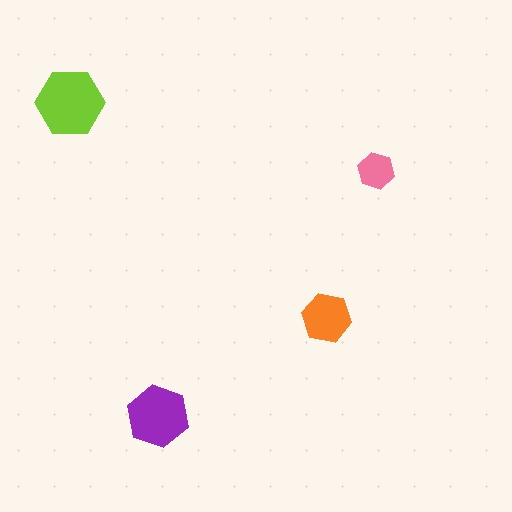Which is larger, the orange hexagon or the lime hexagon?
The lime one.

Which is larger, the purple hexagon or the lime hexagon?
The lime one.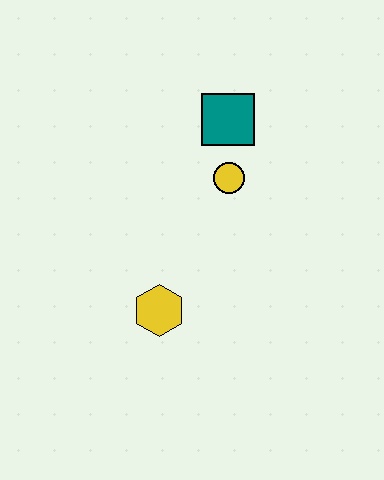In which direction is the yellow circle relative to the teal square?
The yellow circle is below the teal square.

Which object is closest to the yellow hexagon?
The yellow circle is closest to the yellow hexagon.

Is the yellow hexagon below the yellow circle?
Yes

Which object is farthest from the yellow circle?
The yellow hexagon is farthest from the yellow circle.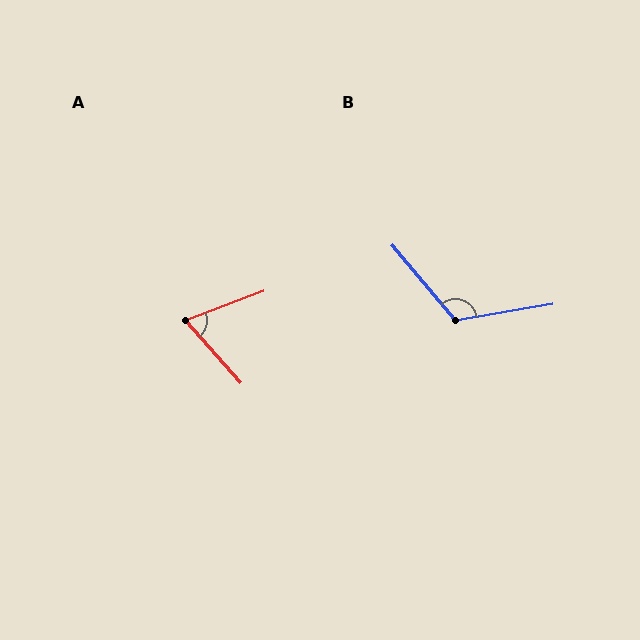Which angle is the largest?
B, at approximately 121 degrees.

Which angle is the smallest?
A, at approximately 69 degrees.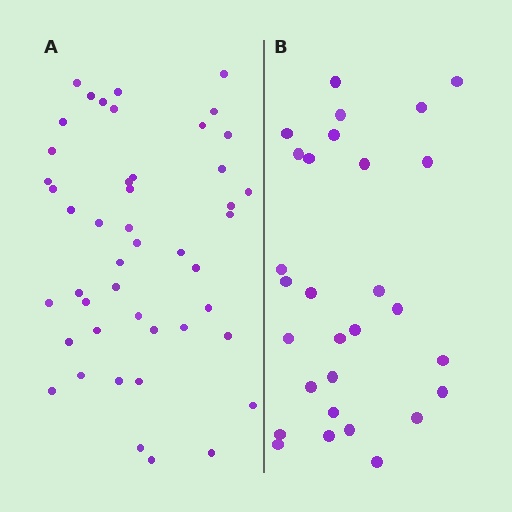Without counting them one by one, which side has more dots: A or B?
Region A (the left region) has more dots.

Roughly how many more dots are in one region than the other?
Region A has approximately 15 more dots than region B.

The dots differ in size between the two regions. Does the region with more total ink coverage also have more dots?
No. Region B has more total ink coverage because its dots are larger, but region A actually contains more individual dots. Total area can be misleading — the number of items is what matters here.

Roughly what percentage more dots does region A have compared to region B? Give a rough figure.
About 60% more.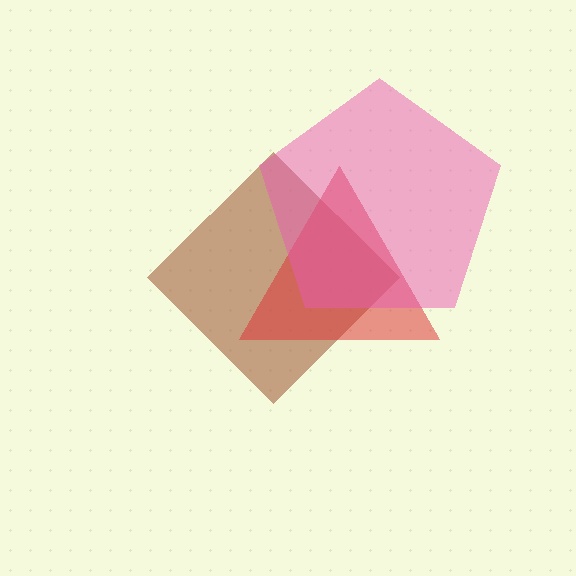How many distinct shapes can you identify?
There are 3 distinct shapes: a brown diamond, a red triangle, a pink pentagon.